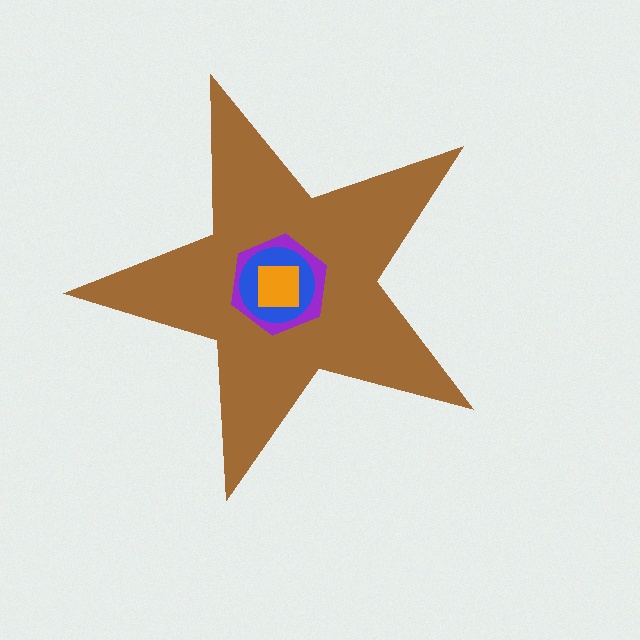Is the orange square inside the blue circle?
Yes.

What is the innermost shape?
The orange square.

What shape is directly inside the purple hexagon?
The blue circle.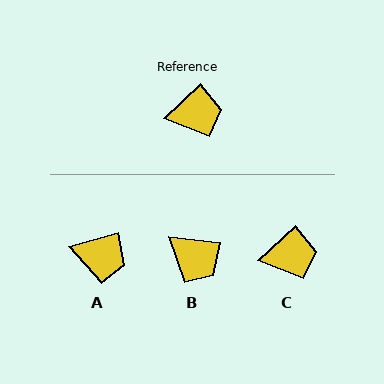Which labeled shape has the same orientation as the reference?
C.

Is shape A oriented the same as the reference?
No, it is off by about 28 degrees.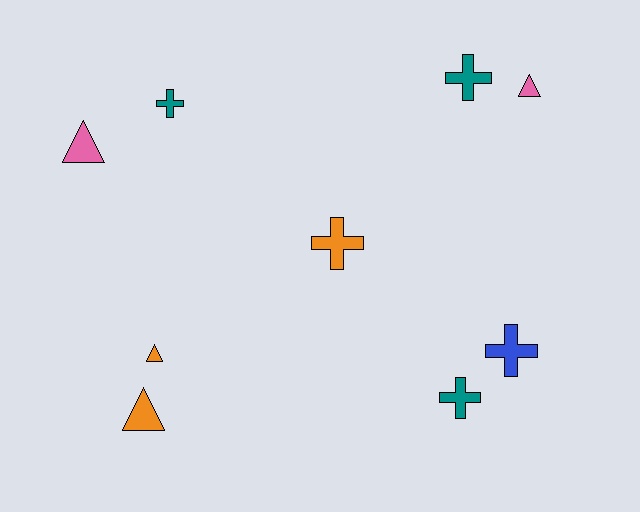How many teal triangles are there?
There are no teal triangles.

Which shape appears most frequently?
Cross, with 5 objects.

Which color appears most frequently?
Orange, with 3 objects.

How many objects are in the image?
There are 9 objects.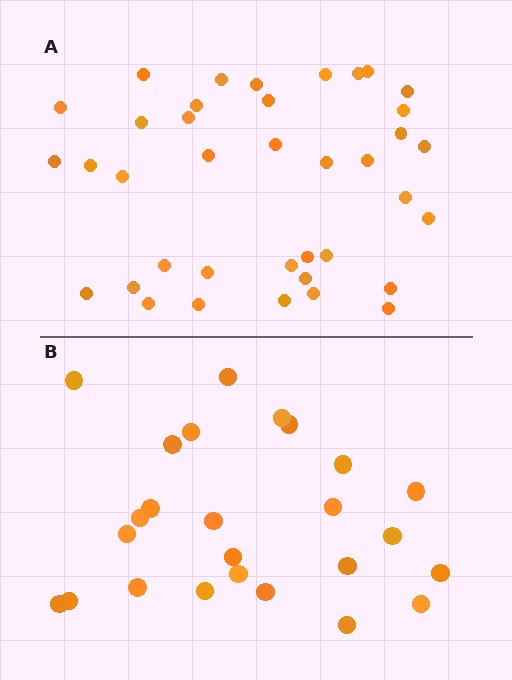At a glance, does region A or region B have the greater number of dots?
Region A (the top region) has more dots.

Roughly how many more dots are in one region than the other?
Region A has approximately 15 more dots than region B.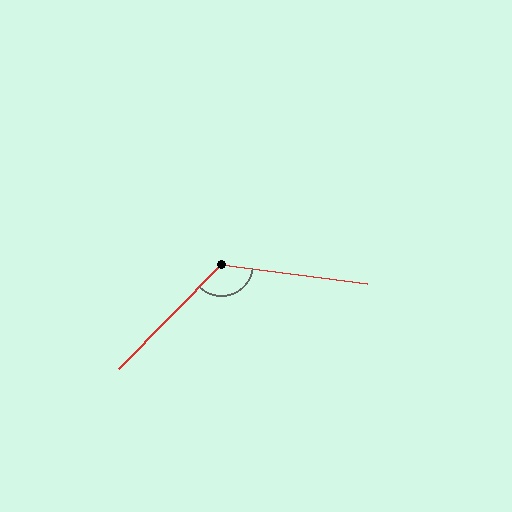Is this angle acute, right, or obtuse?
It is obtuse.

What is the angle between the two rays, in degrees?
Approximately 127 degrees.